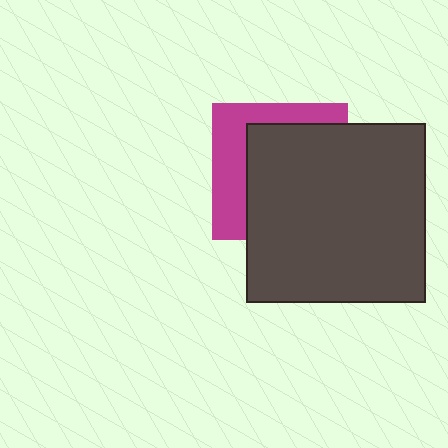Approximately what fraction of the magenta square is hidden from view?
Roughly 64% of the magenta square is hidden behind the dark gray square.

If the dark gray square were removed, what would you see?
You would see the complete magenta square.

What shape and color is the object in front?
The object in front is a dark gray square.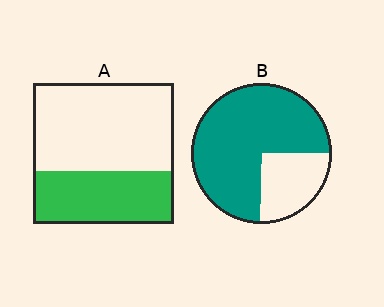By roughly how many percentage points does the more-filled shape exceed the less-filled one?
By roughly 35 percentage points (B over A).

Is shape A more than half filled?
No.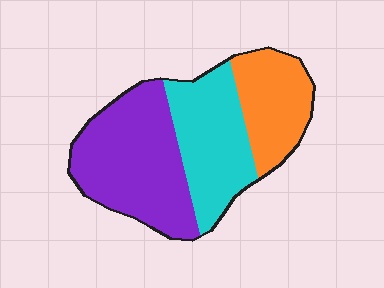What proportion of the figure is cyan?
Cyan covers about 30% of the figure.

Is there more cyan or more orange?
Cyan.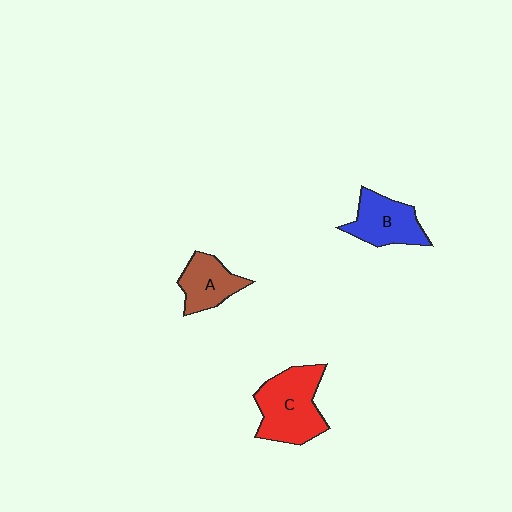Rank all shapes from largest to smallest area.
From largest to smallest: C (red), B (blue), A (brown).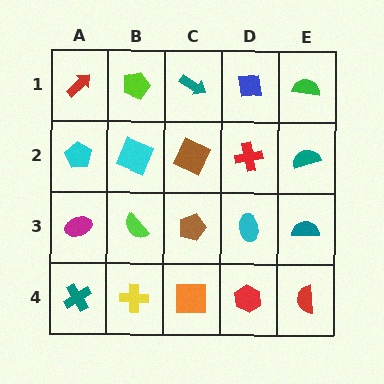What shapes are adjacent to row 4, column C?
A brown pentagon (row 3, column C), a yellow cross (row 4, column B), a red hexagon (row 4, column D).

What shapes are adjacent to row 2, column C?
A teal arrow (row 1, column C), a brown pentagon (row 3, column C), a cyan square (row 2, column B), a red cross (row 2, column D).